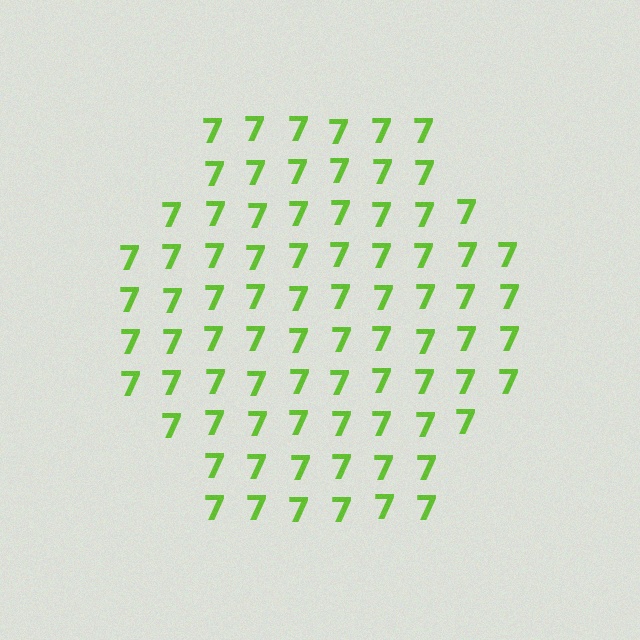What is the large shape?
The large shape is a hexagon.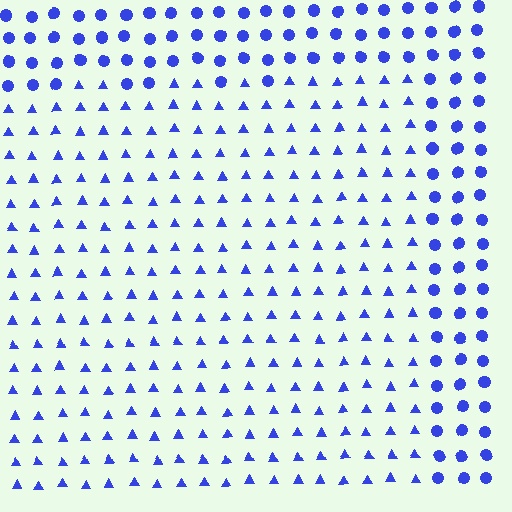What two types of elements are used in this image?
The image uses triangles inside the rectangle region and circles outside it.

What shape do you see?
I see a rectangle.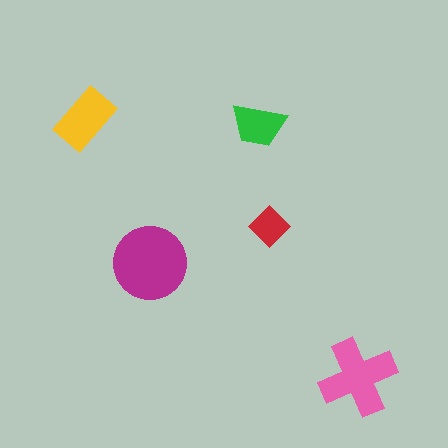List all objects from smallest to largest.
The red diamond, the green trapezoid, the yellow rectangle, the pink cross, the magenta circle.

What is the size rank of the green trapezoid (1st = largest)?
4th.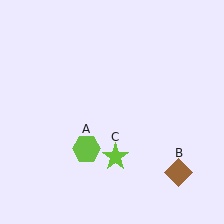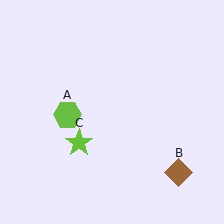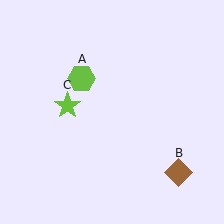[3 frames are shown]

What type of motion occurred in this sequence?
The lime hexagon (object A), lime star (object C) rotated clockwise around the center of the scene.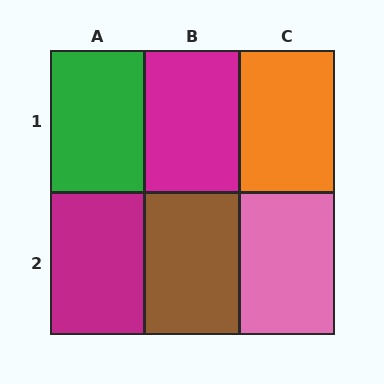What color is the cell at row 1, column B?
Magenta.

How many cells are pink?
1 cell is pink.